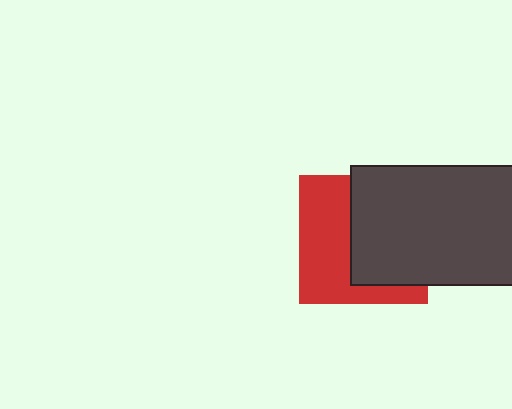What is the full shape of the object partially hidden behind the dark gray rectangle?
The partially hidden object is a red square.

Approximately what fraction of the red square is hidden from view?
Roughly 52% of the red square is hidden behind the dark gray rectangle.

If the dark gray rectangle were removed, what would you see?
You would see the complete red square.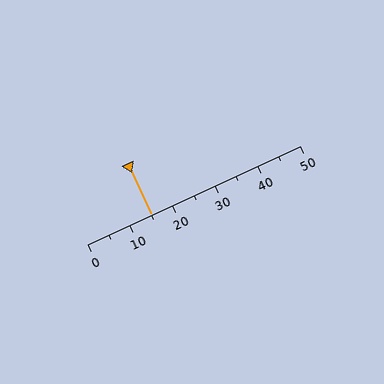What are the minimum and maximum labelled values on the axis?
The axis runs from 0 to 50.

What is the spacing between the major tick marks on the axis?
The major ticks are spaced 10 apart.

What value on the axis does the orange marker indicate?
The marker indicates approximately 15.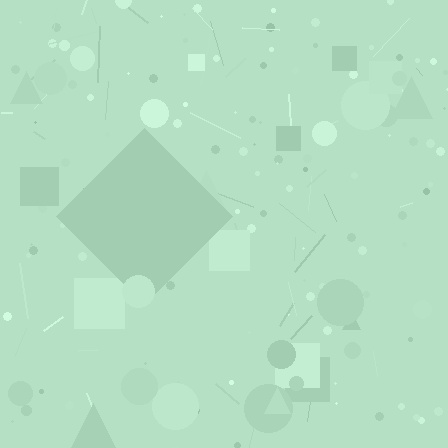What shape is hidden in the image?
A diamond is hidden in the image.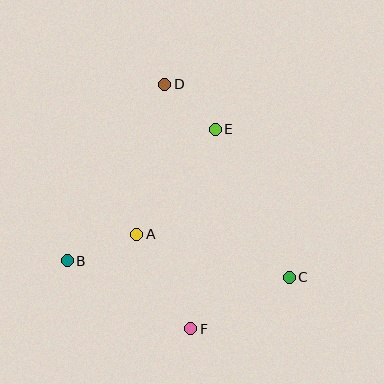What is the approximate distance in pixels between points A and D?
The distance between A and D is approximately 152 pixels.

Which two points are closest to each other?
Points D and E are closest to each other.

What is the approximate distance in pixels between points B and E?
The distance between B and E is approximately 198 pixels.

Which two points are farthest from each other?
Points D and F are farthest from each other.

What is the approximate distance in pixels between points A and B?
The distance between A and B is approximately 74 pixels.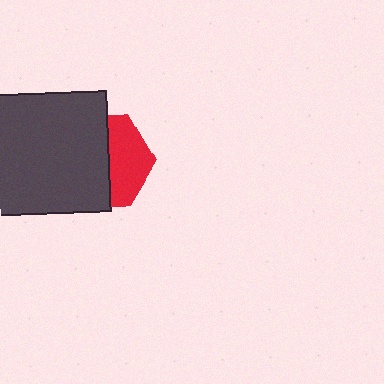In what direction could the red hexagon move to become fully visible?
The red hexagon could move right. That would shift it out from behind the dark gray square entirely.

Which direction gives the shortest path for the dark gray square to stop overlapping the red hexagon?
Moving left gives the shortest separation.